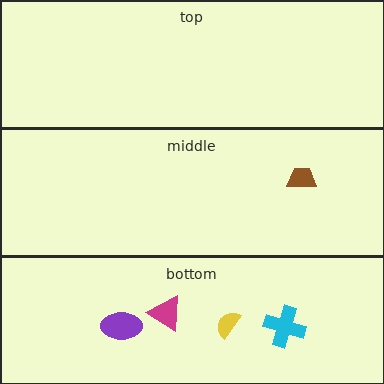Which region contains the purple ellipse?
The bottom region.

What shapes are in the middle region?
The brown trapezoid.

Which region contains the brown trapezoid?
The middle region.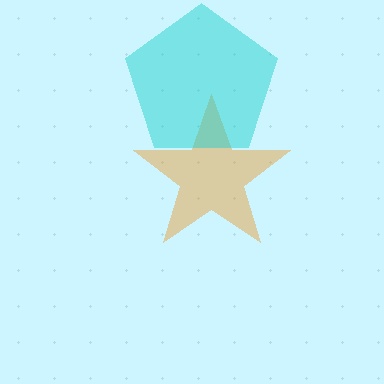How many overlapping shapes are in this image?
There are 2 overlapping shapes in the image.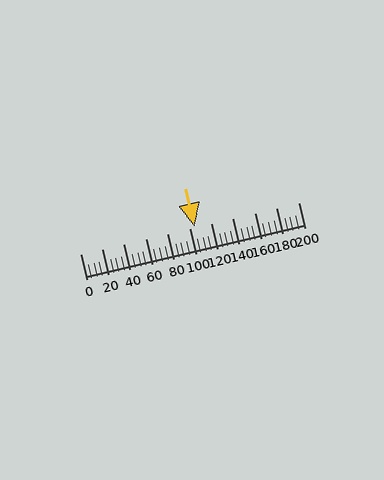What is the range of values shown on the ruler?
The ruler shows values from 0 to 200.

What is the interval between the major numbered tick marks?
The major tick marks are spaced 20 units apart.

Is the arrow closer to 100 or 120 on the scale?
The arrow is closer to 100.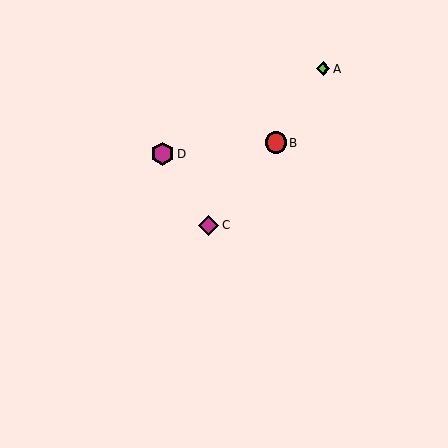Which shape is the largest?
The magenta hexagon (labeled D) is the largest.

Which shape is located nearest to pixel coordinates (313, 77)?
The lime diamond (labeled A) at (323, 69) is nearest to that location.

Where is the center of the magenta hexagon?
The center of the magenta hexagon is at (162, 154).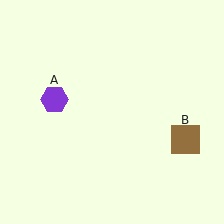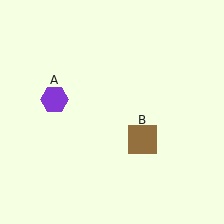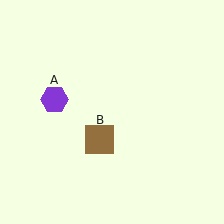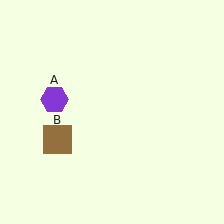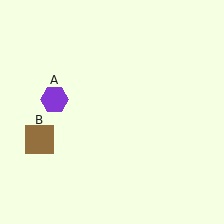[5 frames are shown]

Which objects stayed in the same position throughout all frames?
Purple hexagon (object A) remained stationary.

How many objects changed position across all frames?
1 object changed position: brown square (object B).